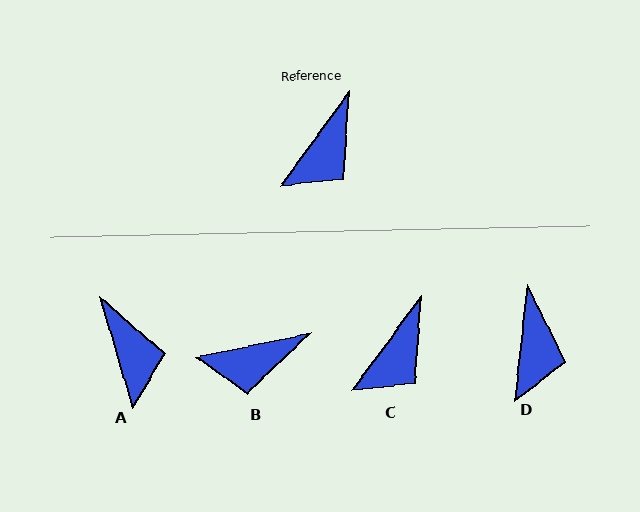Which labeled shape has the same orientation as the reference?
C.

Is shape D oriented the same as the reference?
No, it is off by about 30 degrees.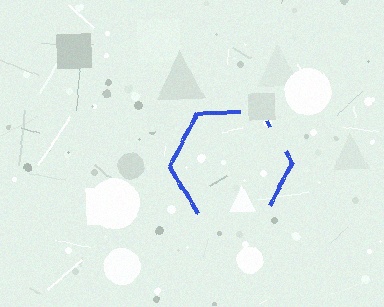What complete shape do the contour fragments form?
The contour fragments form a hexagon.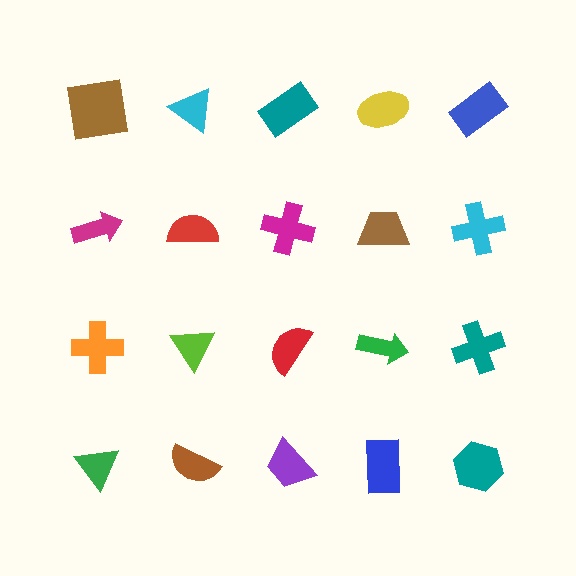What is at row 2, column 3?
A magenta cross.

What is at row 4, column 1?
A green triangle.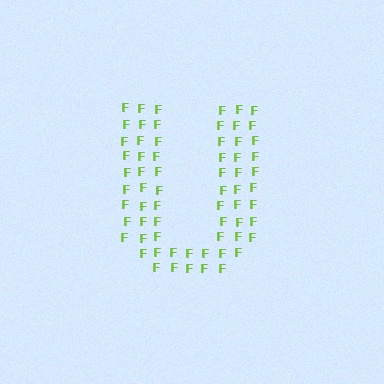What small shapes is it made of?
It is made of small letter F's.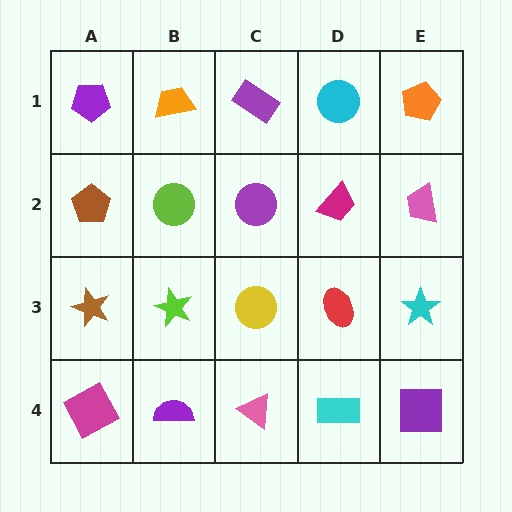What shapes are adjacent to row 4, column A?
A brown star (row 3, column A), a purple semicircle (row 4, column B).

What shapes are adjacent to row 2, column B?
An orange trapezoid (row 1, column B), a lime star (row 3, column B), a brown pentagon (row 2, column A), a purple circle (row 2, column C).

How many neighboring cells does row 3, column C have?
4.